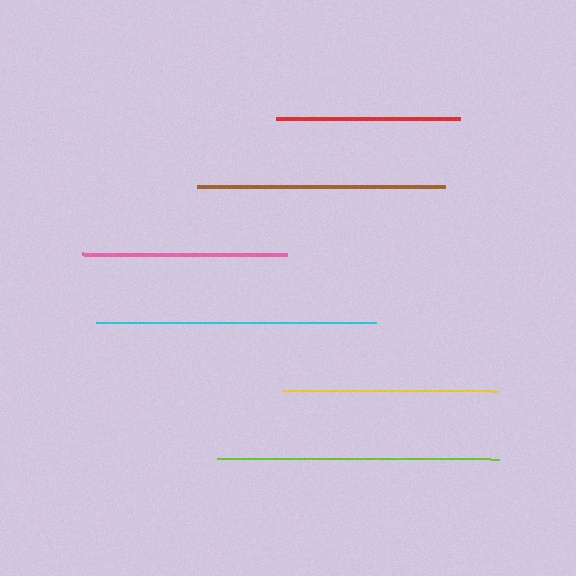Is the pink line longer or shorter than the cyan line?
The cyan line is longer than the pink line.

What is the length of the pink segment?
The pink segment is approximately 205 pixels long.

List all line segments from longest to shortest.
From longest to shortest: lime, cyan, brown, yellow, pink, red.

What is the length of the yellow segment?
The yellow segment is approximately 217 pixels long.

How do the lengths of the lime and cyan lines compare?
The lime and cyan lines are approximately the same length.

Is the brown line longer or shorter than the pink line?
The brown line is longer than the pink line.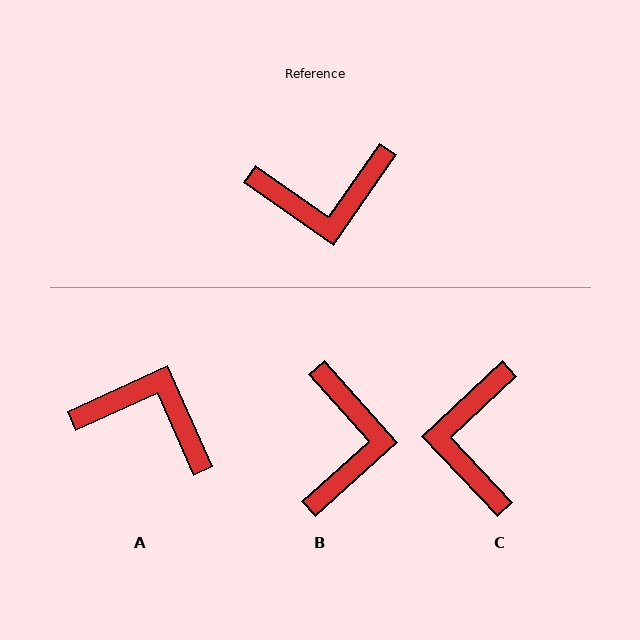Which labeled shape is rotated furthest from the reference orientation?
A, about 149 degrees away.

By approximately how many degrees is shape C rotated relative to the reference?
Approximately 102 degrees clockwise.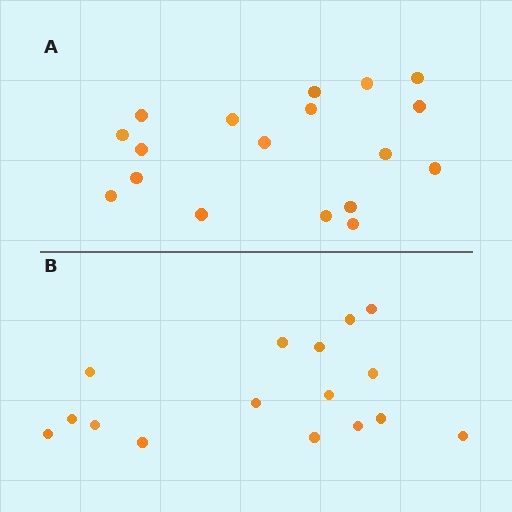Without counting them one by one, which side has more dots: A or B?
Region A (the top region) has more dots.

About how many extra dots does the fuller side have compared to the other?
Region A has just a few more — roughly 2 or 3 more dots than region B.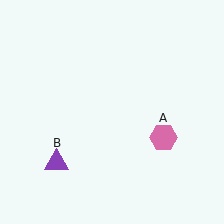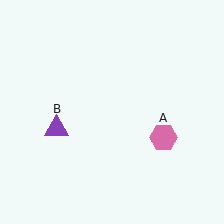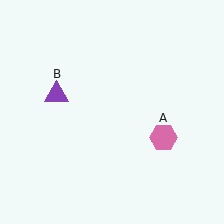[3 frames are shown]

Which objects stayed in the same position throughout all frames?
Pink hexagon (object A) remained stationary.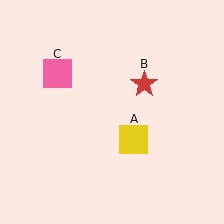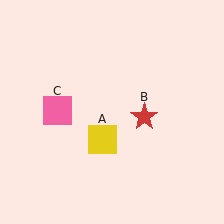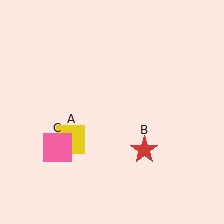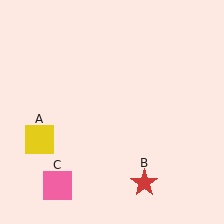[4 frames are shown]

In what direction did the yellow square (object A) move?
The yellow square (object A) moved left.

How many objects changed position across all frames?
3 objects changed position: yellow square (object A), red star (object B), pink square (object C).